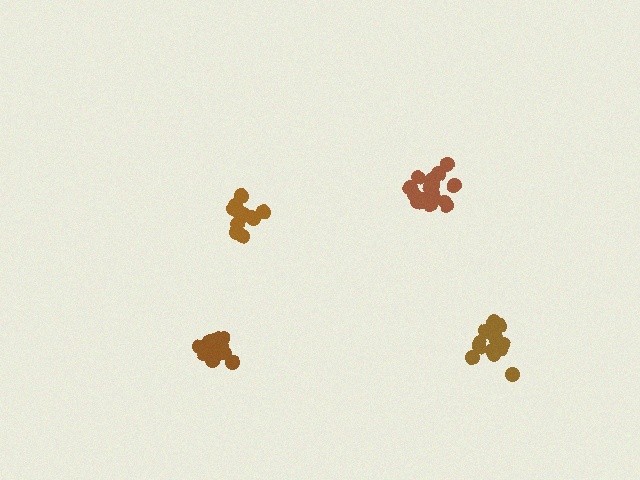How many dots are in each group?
Group 1: 13 dots, Group 2: 17 dots, Group 3: 12 dots, Group 4: 17 dots (59 total).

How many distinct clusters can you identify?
There are 4 distinct clusters.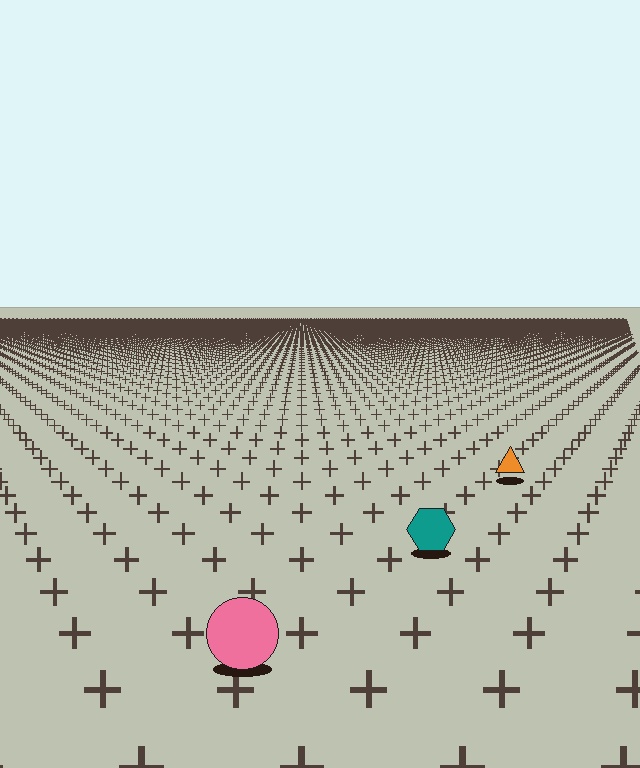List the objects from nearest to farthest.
From nearest to farthest: the pink circle, the teal hexagon, the orange triangle.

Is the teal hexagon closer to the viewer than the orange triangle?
Yes. The teal hexagon is closer — you can tell from the texture gradient: the ground texture is coarser near it.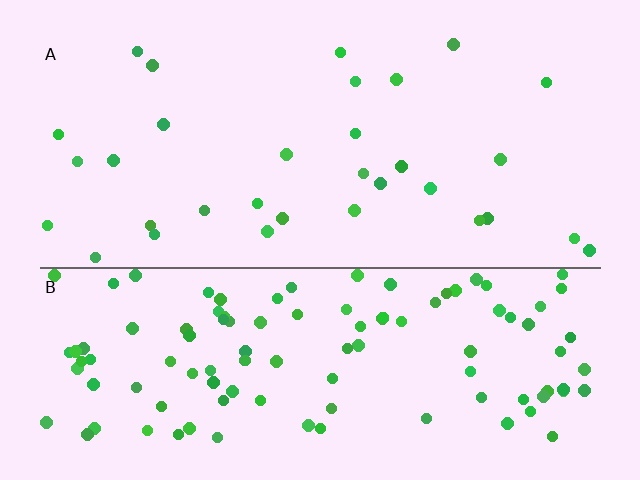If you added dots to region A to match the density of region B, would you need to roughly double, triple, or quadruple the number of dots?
Approximately quadruple.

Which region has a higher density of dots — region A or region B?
B (the bottom).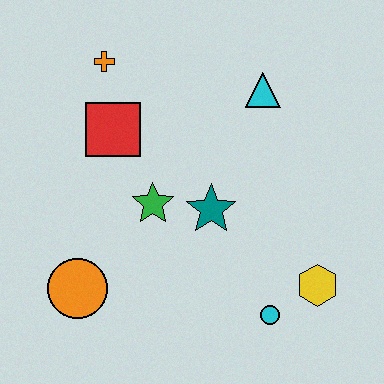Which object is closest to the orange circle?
The green star is closest to the orange circle.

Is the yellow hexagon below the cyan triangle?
Yes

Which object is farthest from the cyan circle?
The orange cross is farthest from the cyan circle.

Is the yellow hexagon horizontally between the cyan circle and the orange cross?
No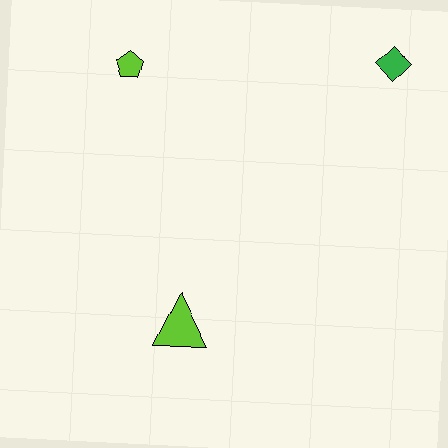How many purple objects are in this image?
There are no purple objects.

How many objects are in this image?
There are 3 objects.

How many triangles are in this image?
There is 1 triangle.